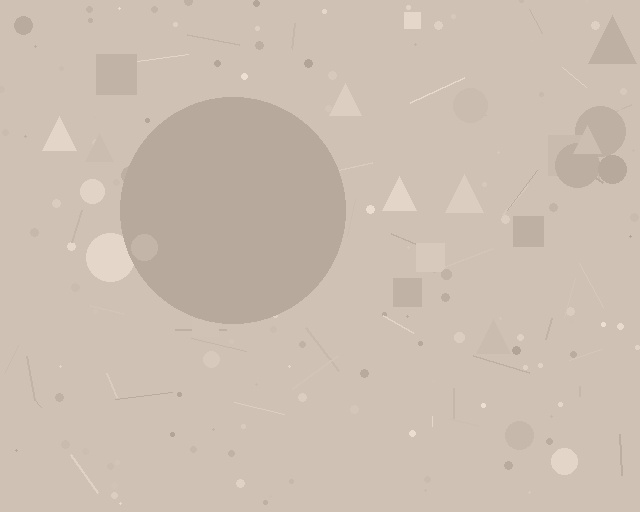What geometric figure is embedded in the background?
A circle is embedded in the background.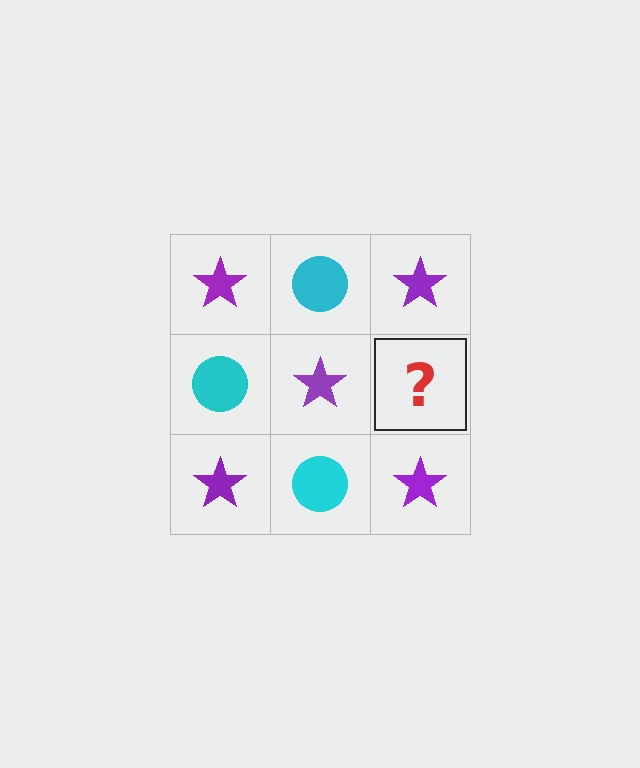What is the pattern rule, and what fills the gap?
The rule is that it alternates purple star and cyan circle in a checkerboard pattern. The gap should be filled with a cyan circle.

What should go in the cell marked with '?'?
The missing cell should contain a cyan circle.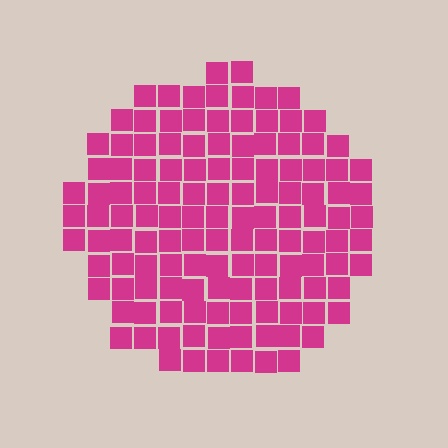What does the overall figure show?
The overall figure shows a circle.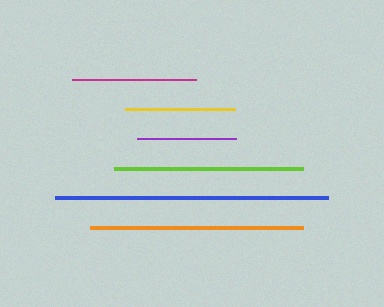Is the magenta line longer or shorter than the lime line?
The lime line is longer than the magenta line.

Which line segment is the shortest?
The purple line is the shortest at approximately 99 pixels.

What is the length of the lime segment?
The lime segment is approximately 188 pixels long.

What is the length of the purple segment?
The purple segment is approximately 99 pixels long.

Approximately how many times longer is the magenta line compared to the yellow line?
The magenta line is approximately 1.1 times the length of the yellow line.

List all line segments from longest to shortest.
From longest to shortest: blue, orange, lime, magenta, yellow, purple.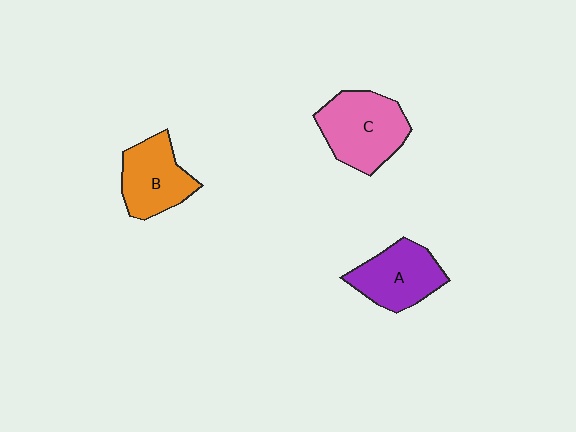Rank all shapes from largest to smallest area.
From largest to smallest: C (pink), A (purple), B (orange).